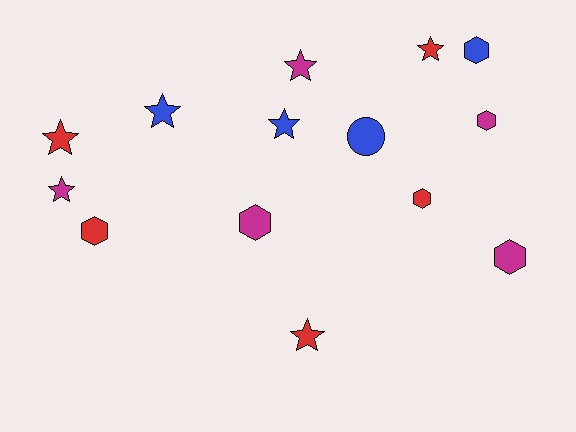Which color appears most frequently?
Red, with 5 objects.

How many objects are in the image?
There are 14 objects.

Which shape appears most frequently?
Star, with 7 objects.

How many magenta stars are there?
There are 2 magenta stars.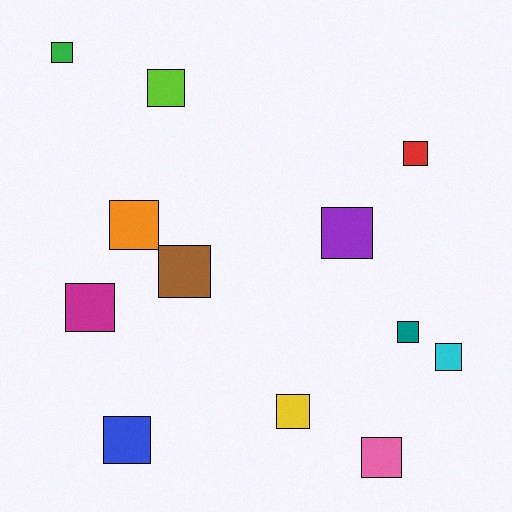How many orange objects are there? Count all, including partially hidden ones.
There is 1 orange object.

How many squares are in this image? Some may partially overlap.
There are 12 squares.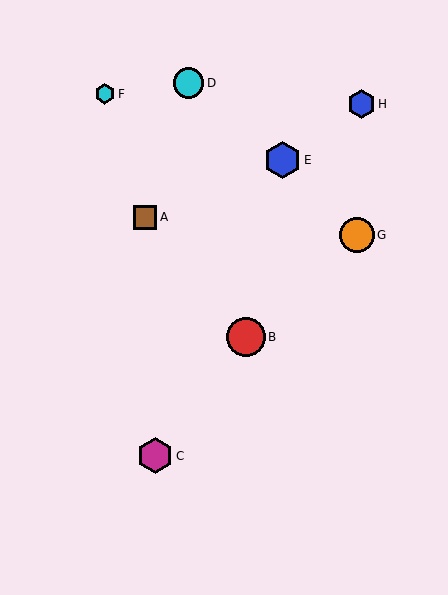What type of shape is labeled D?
Shape D is a cyan circle.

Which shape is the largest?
The red circle (labeled B) is the largest.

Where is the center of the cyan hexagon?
The center of the cyan hexagon is at (105, 94).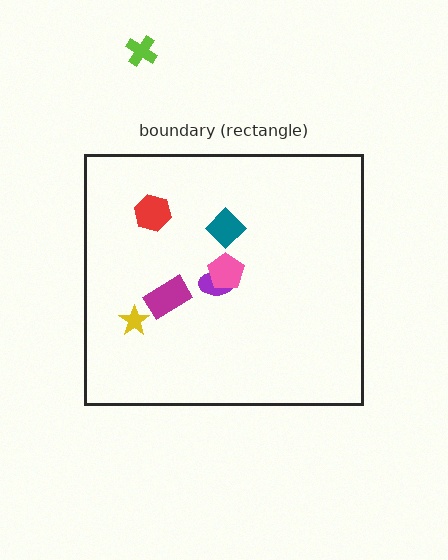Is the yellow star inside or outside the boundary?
Inside.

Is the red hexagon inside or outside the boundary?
Inside.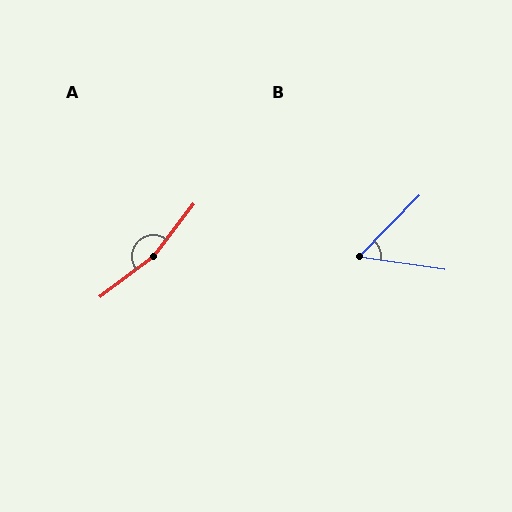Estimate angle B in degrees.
Approximately 54 degrees.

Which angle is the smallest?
B, at approximately 54 degrees.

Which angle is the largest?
A, at approximately 165 degrees.